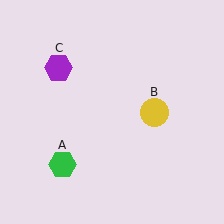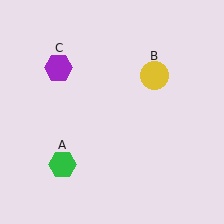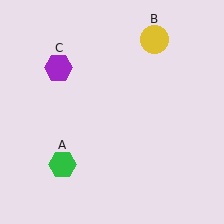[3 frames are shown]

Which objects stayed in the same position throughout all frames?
Green hexagon (object A) and purple hexagon (object C) remained stationary.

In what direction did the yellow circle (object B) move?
The yellow circle (object B) moved up.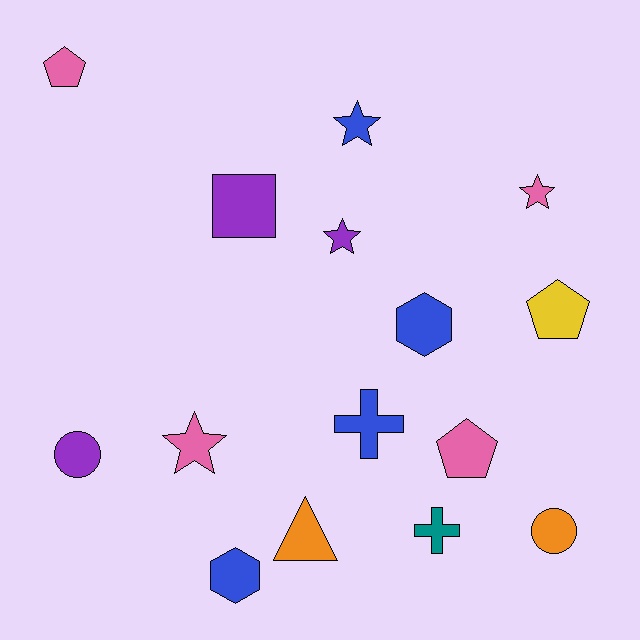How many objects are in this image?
There are 15 objects.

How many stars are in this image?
There are 4 stars.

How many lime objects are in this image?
There are no lime objects.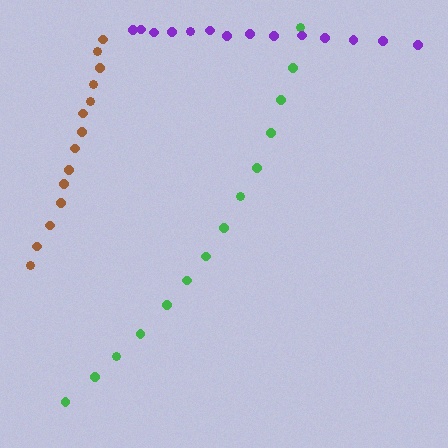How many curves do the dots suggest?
There are 3 distinct paths.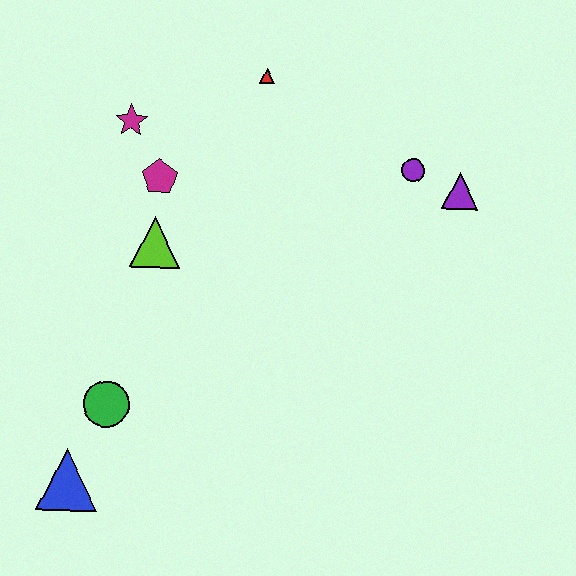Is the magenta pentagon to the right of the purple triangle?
No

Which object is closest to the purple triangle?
The purple circle is closest to the purple triangle.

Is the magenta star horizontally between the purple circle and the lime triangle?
No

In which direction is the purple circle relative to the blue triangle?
The purple circle is to the right of the blue triangle.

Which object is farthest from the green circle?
The purple triangle is farthest from the green circle.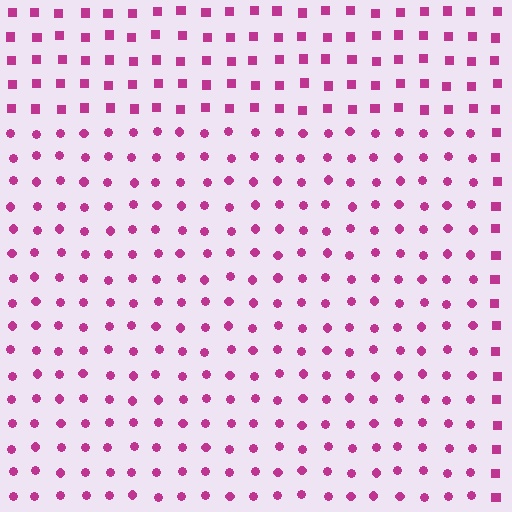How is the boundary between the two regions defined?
The boundary is defined by a change in element shape: circles inside vs. squares outside. All elements share the same color and spacing.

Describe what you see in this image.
The image is filled with small magenta elements arranged in a uniform grid. A rectangle-shaped region contains circles, while the surrounding area contains squares. The boundary is defined purely by the change in element shape.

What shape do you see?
I see a rectangle.